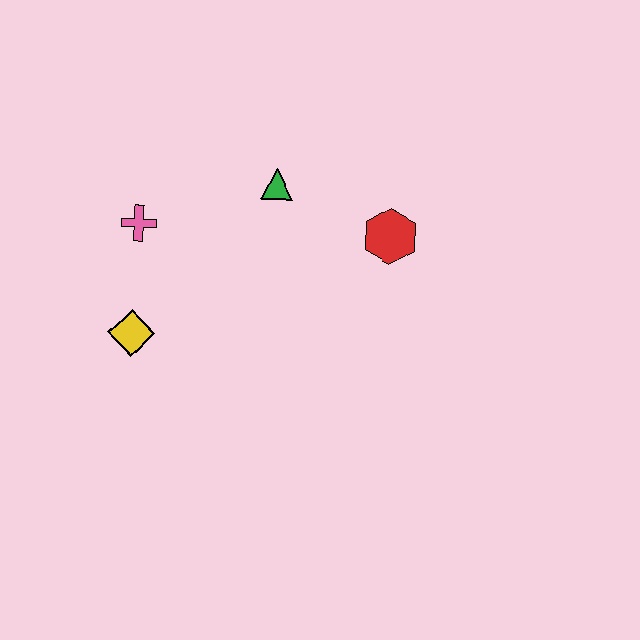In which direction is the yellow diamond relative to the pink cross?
The yellow diamond is below the pink cross.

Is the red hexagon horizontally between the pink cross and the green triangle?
No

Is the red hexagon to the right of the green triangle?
Yes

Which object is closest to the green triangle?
The red hexagon is closest to the green triangle.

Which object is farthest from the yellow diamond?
The red hexagon is farthest from the yellow diamond.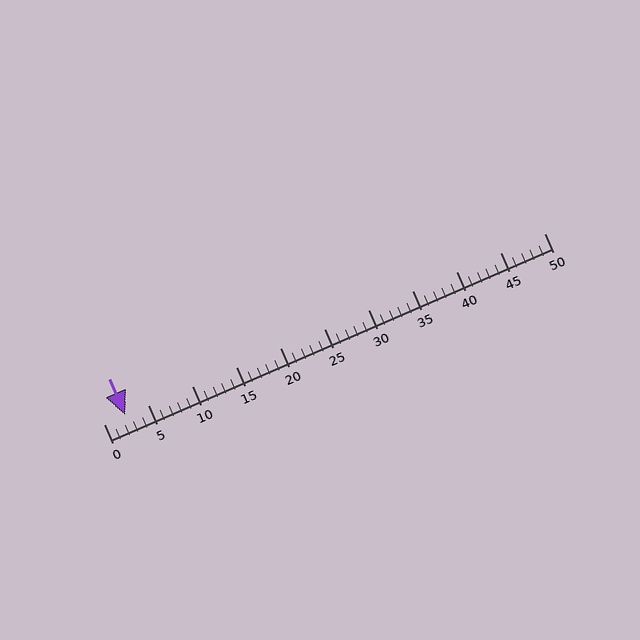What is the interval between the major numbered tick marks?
The major tick marks are spaced 5 units apart.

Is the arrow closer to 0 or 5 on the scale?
The arrow is closer to 0.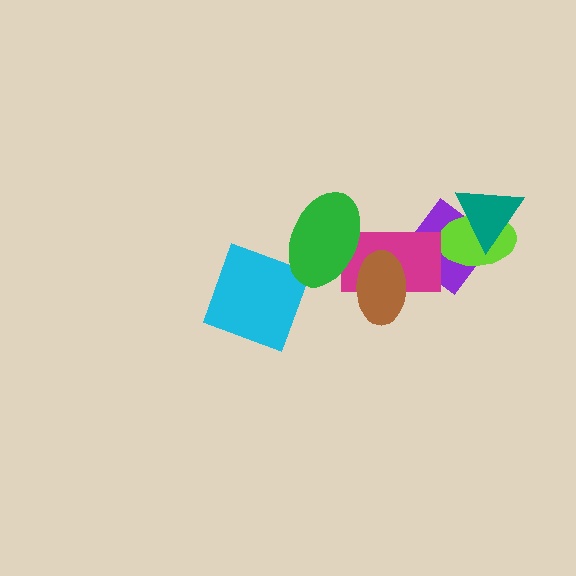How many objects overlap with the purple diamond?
3 objects overlap with the purple diamond.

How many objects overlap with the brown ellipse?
2 objects overlap with the brown ellipse.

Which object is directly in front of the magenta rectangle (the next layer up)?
The green ellipse is directly in front of the magenta rectangle.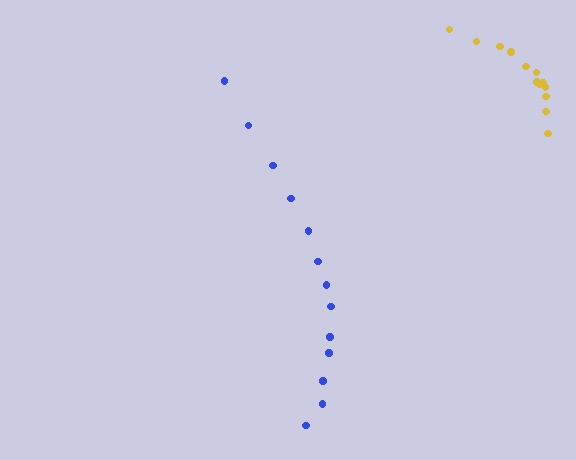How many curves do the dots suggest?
There are 2 distinct paths.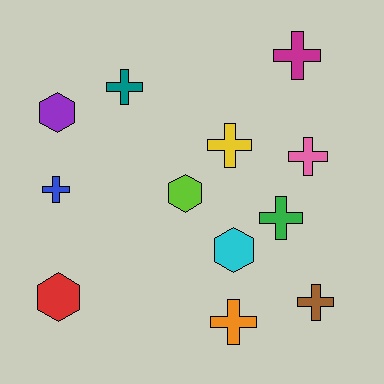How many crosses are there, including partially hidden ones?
There are 8 crosses.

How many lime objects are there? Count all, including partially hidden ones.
There is 1 lime object.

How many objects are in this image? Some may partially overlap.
There are 12 objects.